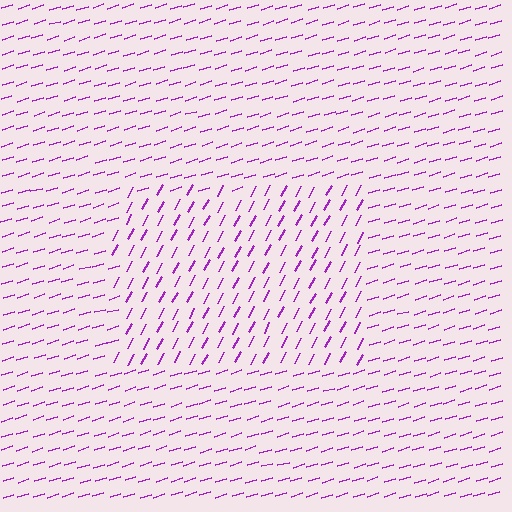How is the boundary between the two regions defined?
The boundary is defined purely by a change in line orientation (approximately 45 degrees difference). All lines are the same color and thickness.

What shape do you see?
I see a rectangle.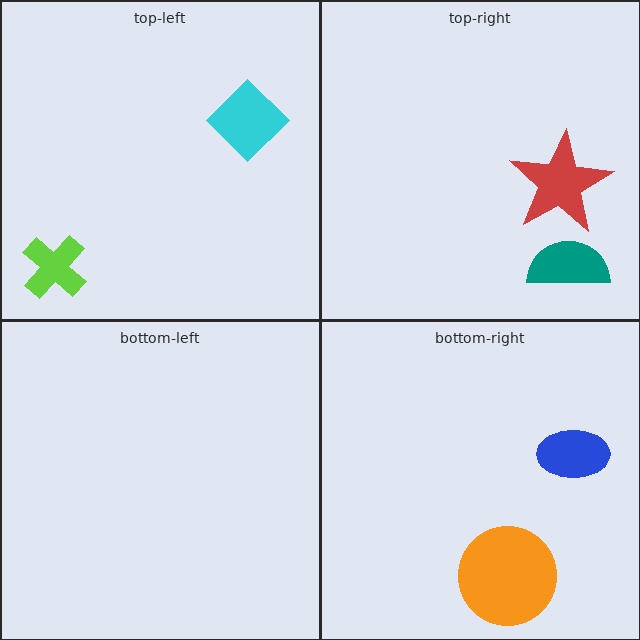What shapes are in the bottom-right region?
The blue ellipse, the orange circle.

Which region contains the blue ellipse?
The bottom-right region.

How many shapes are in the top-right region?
2.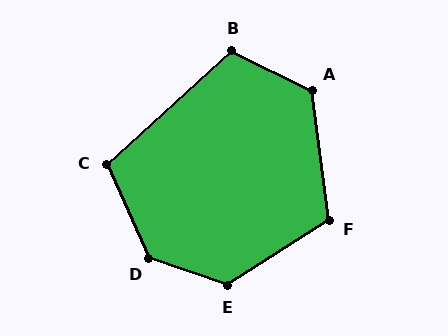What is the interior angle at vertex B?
Approximately 112 degrees (obtuse).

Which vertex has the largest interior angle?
D, at approximately 133 degrees.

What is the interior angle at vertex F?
Approximately 115 degrees (obtuse).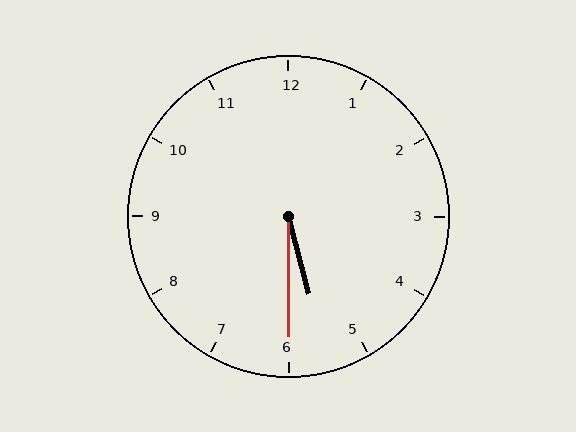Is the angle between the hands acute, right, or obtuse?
It is acute.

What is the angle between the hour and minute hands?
Approximately 15 degrees.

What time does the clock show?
5:30.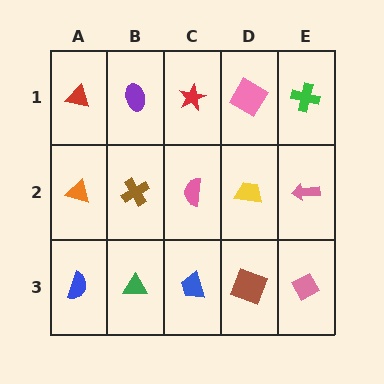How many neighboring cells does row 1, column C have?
3.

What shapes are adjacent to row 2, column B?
A purple ellipse (row 1, column B), a green triangle (row 3, column B), an orange triangle (row 2, column A), a pink semicircle (row 2, column C).